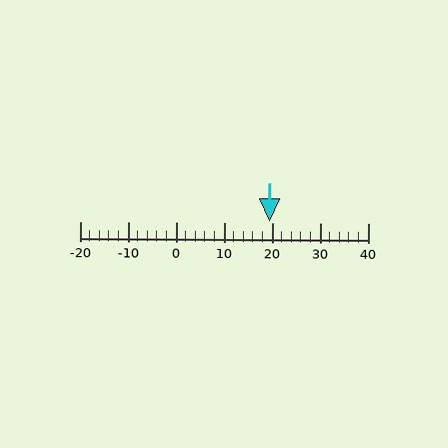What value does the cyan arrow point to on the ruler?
The cyan arrow points to approximately 19.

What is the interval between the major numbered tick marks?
The major tick marks are spaced 10 units apart.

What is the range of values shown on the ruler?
The ruler shows values from -20 to 40.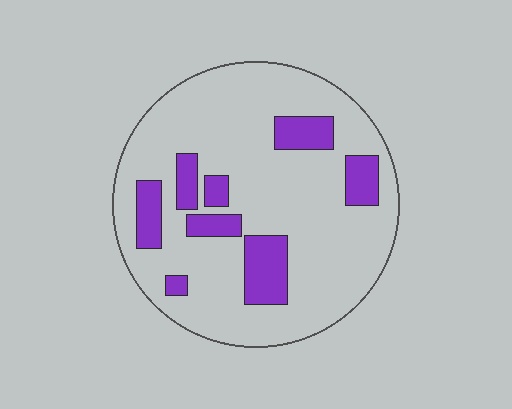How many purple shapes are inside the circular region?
8.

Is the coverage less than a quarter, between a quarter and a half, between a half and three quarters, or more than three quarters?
Less than a quarter.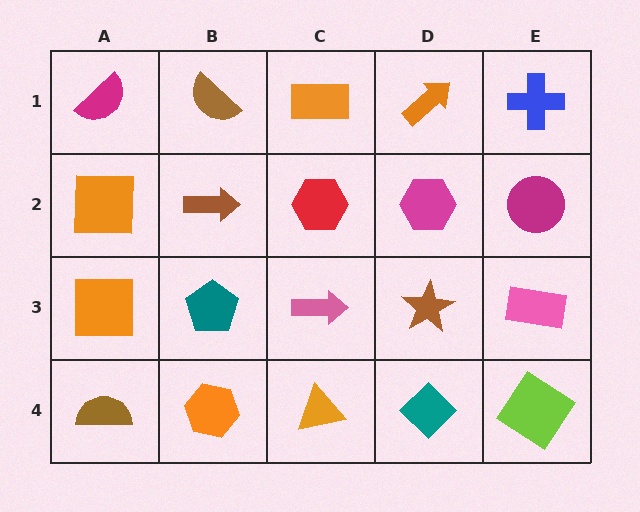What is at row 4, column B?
An orange hexagon.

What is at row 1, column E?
A blue cross.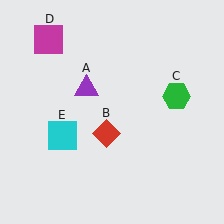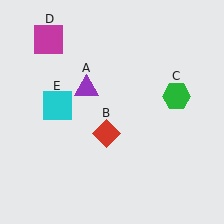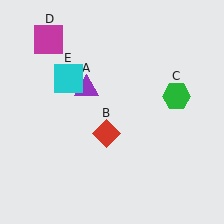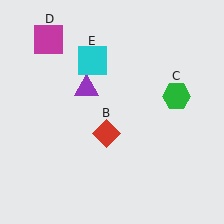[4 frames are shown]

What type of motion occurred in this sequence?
The cyan square (object E) rotated clockwise around the center of the scene.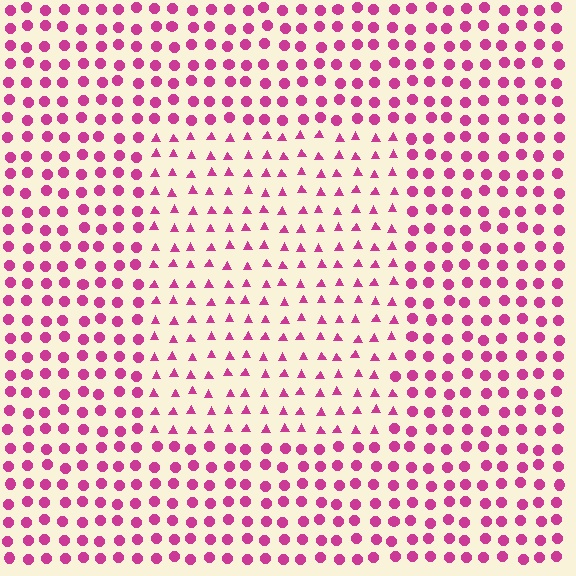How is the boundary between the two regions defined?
The boundary is defined by a change in element shape: triangles inside vs. circles outside. All elements share the same color and spacing.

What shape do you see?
I see a rectangle.